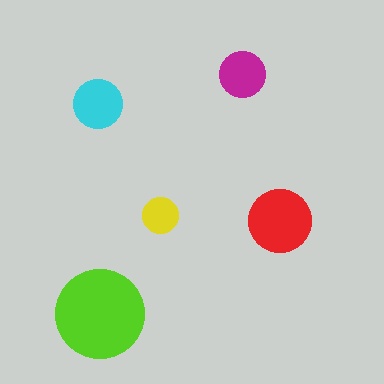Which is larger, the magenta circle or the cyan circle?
The cyan one.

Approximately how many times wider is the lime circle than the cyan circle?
About 2 times wider.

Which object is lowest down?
The lime circle is bottommost.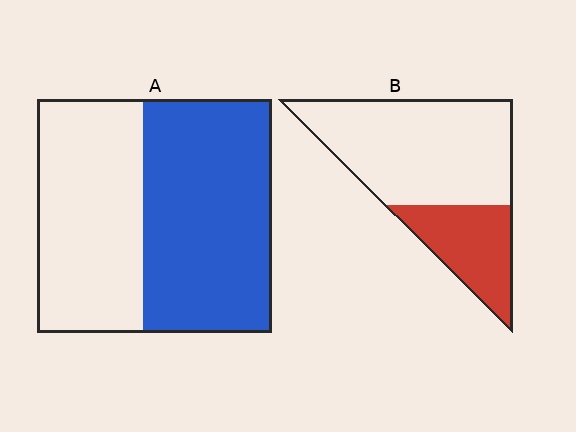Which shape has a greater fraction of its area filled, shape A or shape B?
Shape A.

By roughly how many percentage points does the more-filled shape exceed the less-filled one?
By roughly 25 percentage points (A over B).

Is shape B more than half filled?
No.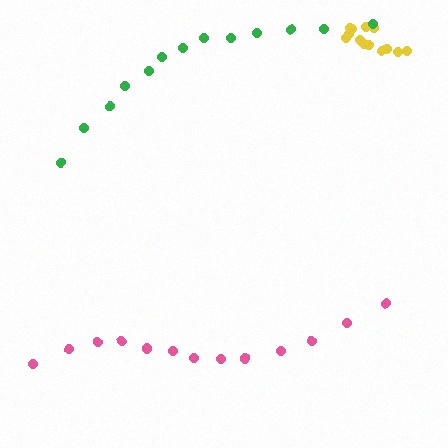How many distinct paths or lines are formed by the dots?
There are 3 distinct paths.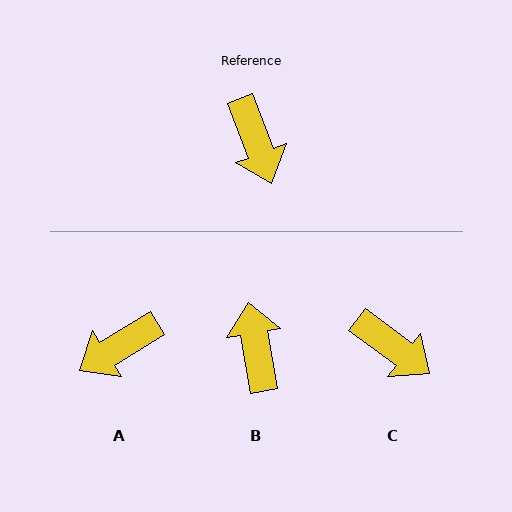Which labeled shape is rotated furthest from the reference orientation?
B, about 169 degrees away.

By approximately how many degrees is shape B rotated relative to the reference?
Approximately 169 degrees counter-clockwise.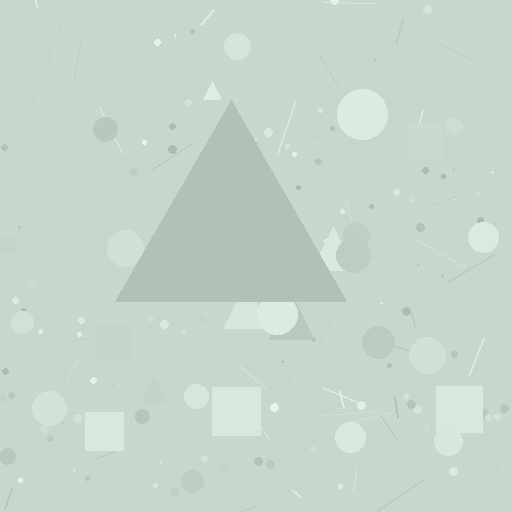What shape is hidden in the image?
A triangle is hidden in the image.